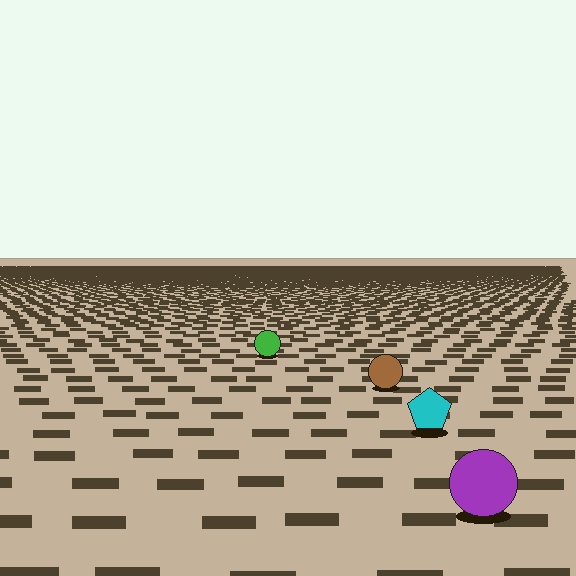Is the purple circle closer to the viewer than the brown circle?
Yes. The purple circle is closer — you can tell from the texture gradient: the ground texture is coarser near it.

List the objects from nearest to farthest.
From nearest to farthest: the purple circle, the cyan pentagon, the brown circle, the green circle.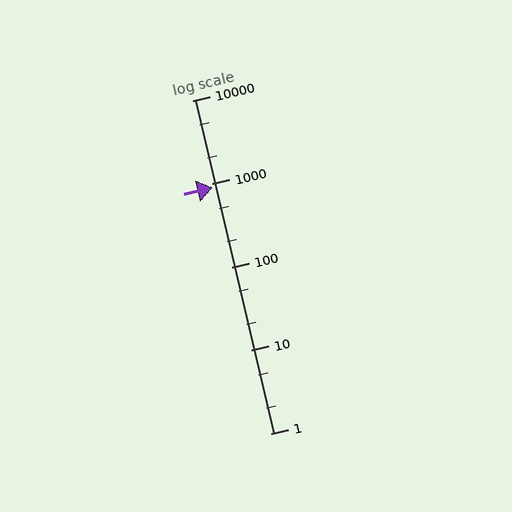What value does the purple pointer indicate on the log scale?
The pointer indicates approximately 900.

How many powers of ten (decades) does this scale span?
The scale spans 4 decades, from 1 to 10000.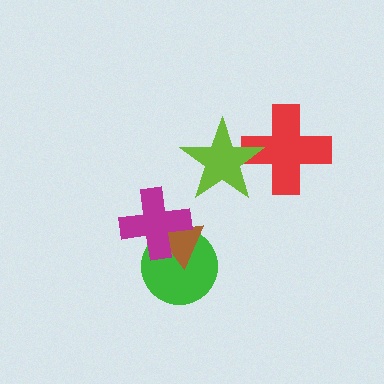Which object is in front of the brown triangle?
The magenta cross is in front of the brown triangle.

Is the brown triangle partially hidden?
Yes, it is partially covered by another shape.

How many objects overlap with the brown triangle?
2 objects overlap with the brown triangle.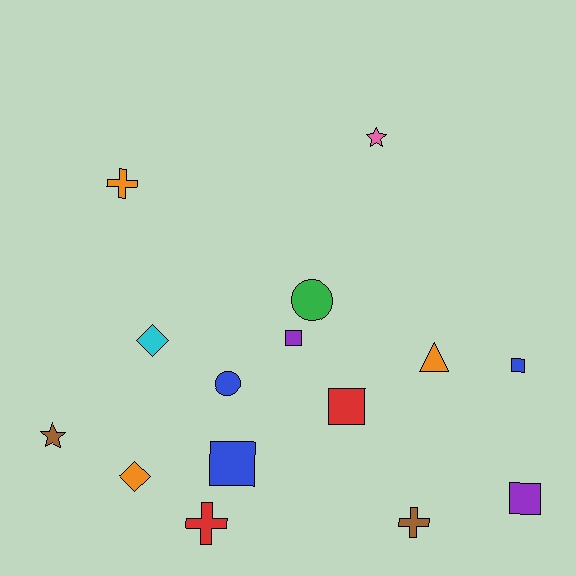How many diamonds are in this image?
There are 2 diamonds.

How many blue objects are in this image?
There are 3 blue objects.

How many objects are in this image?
There are 15 objects.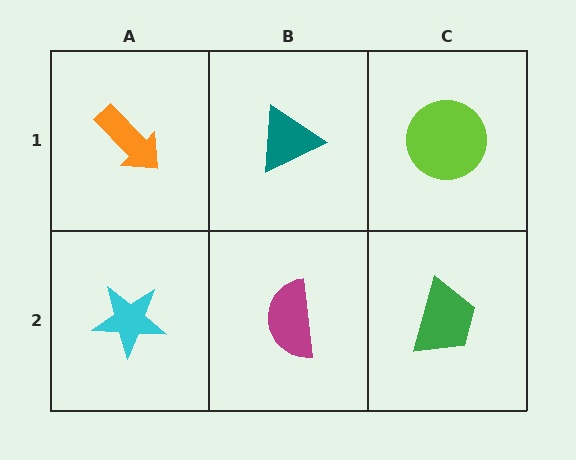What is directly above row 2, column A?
An orange arrow.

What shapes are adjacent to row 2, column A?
An orange arrow (row 1, column A), a magenta semicircle (row 2, column B).